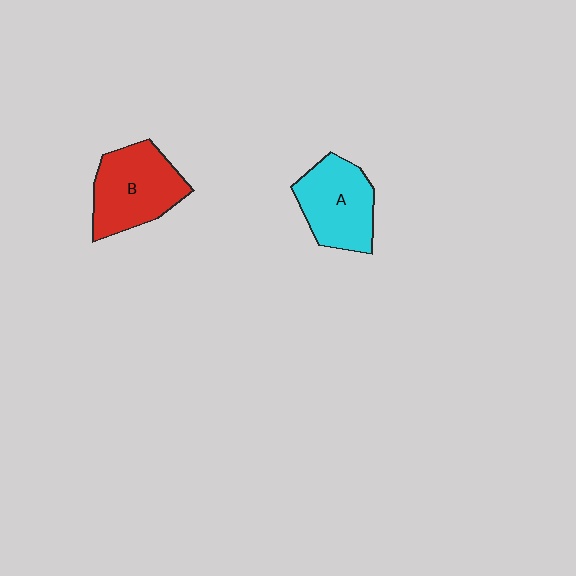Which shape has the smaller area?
Shape A (cyan).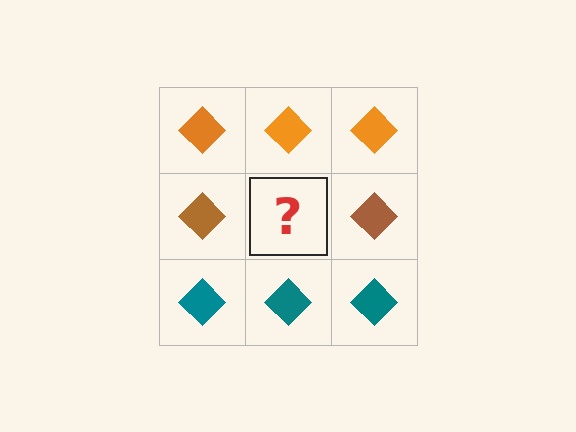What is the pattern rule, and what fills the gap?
The rule is that each row has a consistent color. The gap should be filled with a brown diamond.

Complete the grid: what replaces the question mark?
The question mark should be replaced with a brown diamond.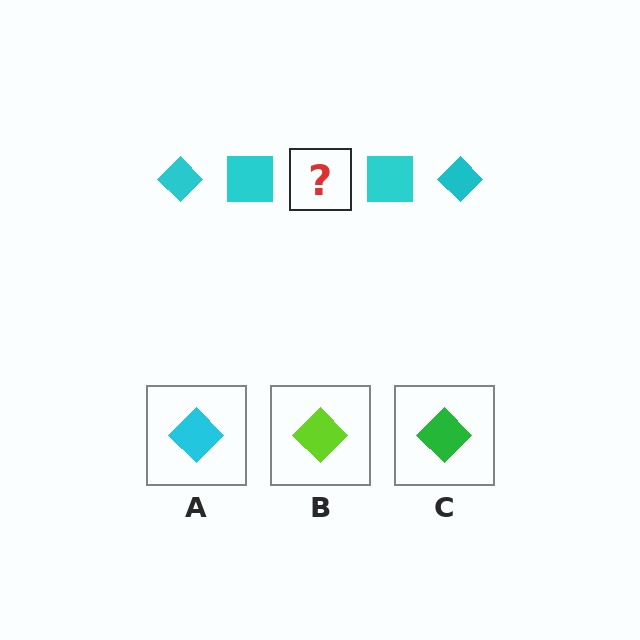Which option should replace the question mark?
Option A.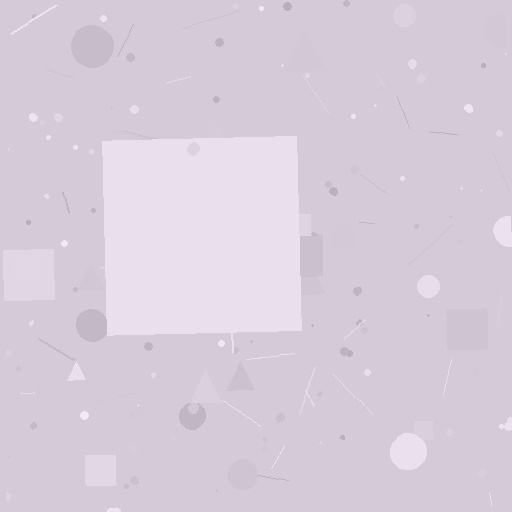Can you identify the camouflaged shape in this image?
The camouflaged shape is a square.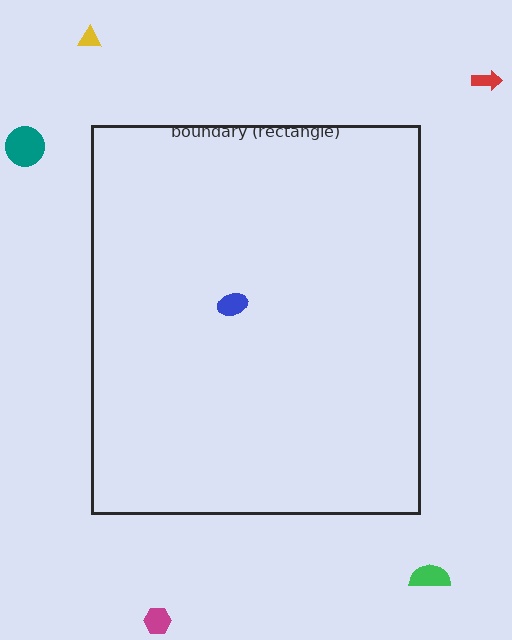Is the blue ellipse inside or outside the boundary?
Inside.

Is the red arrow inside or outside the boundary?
Outside.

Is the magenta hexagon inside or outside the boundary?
Outside.